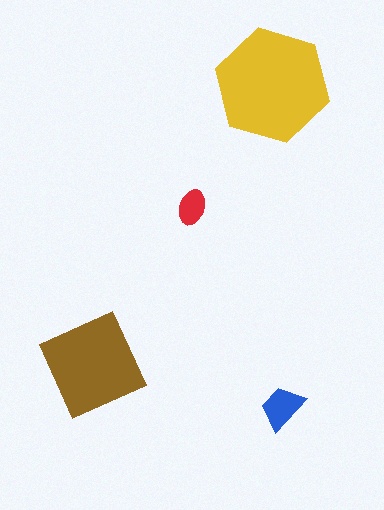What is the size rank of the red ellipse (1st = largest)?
4th.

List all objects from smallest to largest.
The red ellipse, the blue trapezoid, the brown diamond, the yellow hexagon.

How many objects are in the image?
There are 4 objects in the image.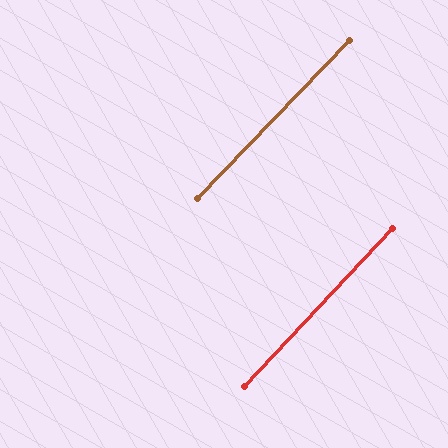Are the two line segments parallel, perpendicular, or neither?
Parallel — their directions differ by only 0.7°.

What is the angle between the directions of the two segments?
Approximately 1 degree.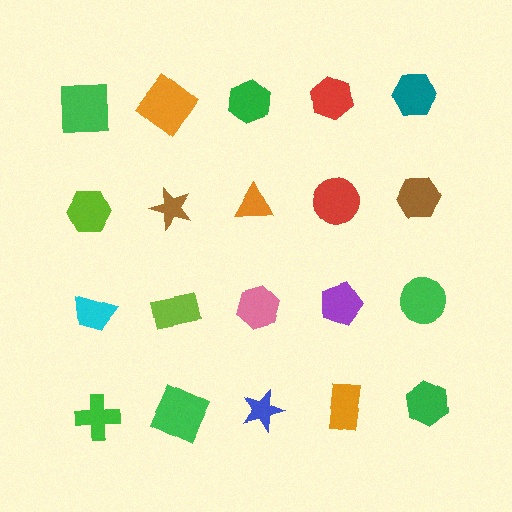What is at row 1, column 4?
A red hexagon.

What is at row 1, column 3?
A green hexagon.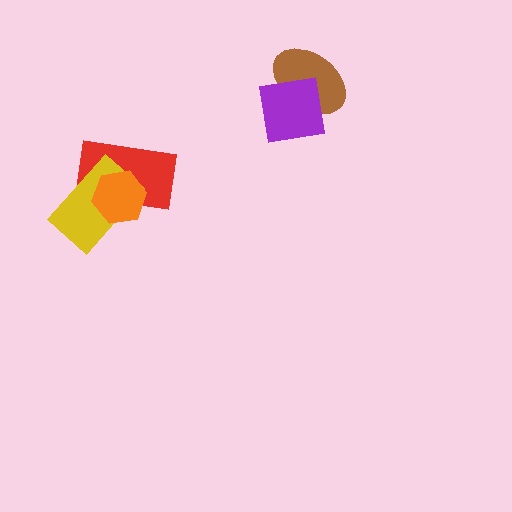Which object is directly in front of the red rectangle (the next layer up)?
The yellow rectangle is directly in front of the red rectangle.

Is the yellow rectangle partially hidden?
Yes, it is partially covered by another shape.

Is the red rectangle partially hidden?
Yes, it is partially covered by another shape.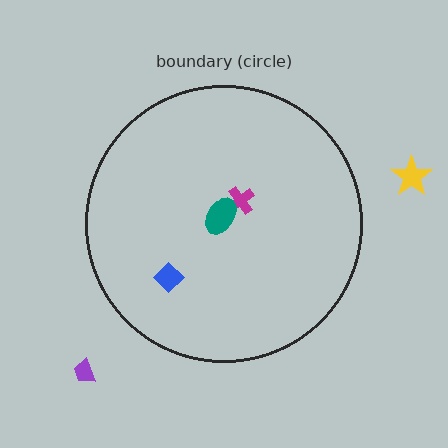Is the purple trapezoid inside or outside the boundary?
Outside.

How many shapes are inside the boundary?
3 inside, 2 outside.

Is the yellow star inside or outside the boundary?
Outside.